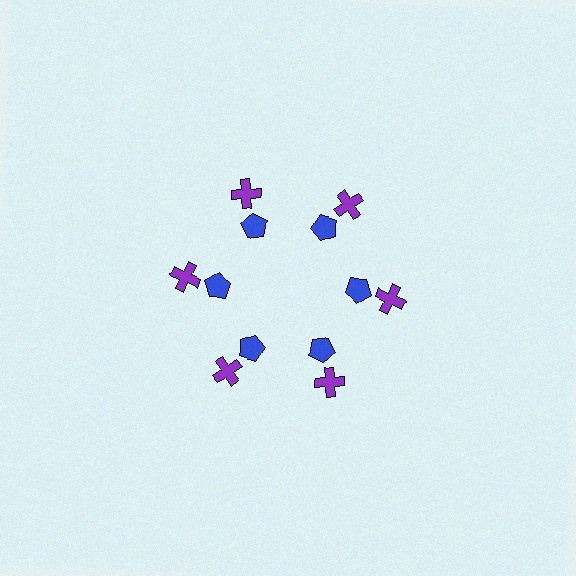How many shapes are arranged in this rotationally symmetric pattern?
There are 12 shapes, arranged in 6 groups of 2.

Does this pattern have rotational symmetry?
Yes, this pattern has 6-fold rotational symmetry. It looks the same after rotating 60 degrees around the center.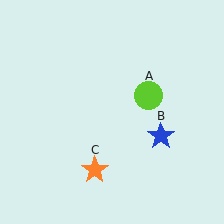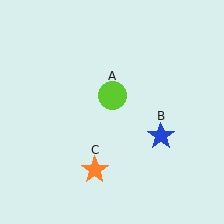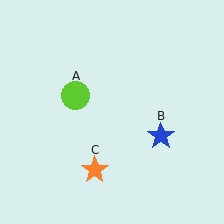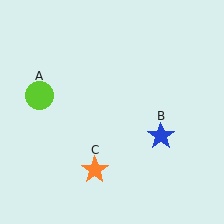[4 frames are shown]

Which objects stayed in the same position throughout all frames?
Blue star (object B) and orange star (object C) remained stationary.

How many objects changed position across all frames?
1 object changed position: lime circle (object A).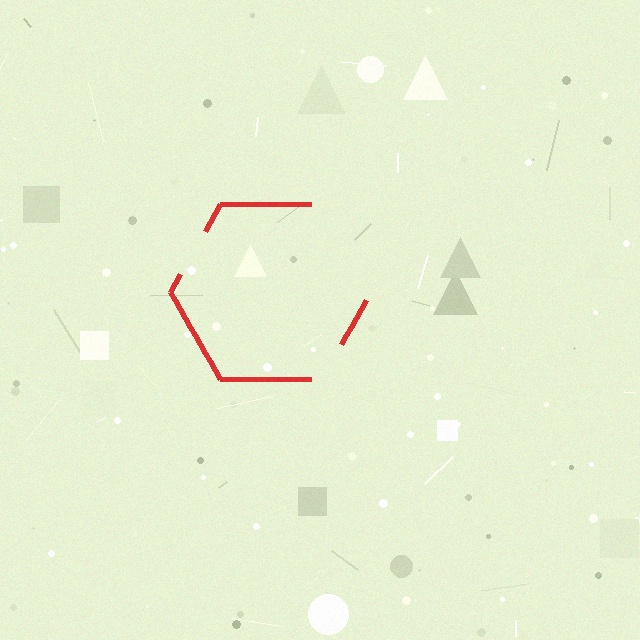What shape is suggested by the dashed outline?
The dashed outline suggests a hexagon.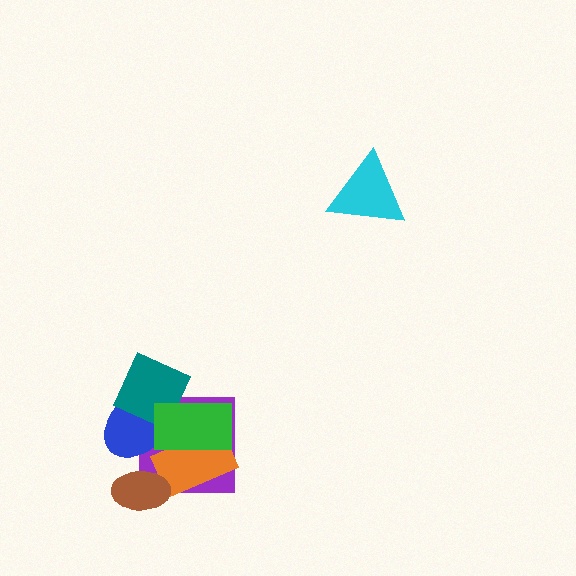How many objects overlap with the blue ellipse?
4 objects overlap with the blue ellipse.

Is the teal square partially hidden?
Yes, it is partially covered by another shape.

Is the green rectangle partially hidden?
No, no other shape covers it.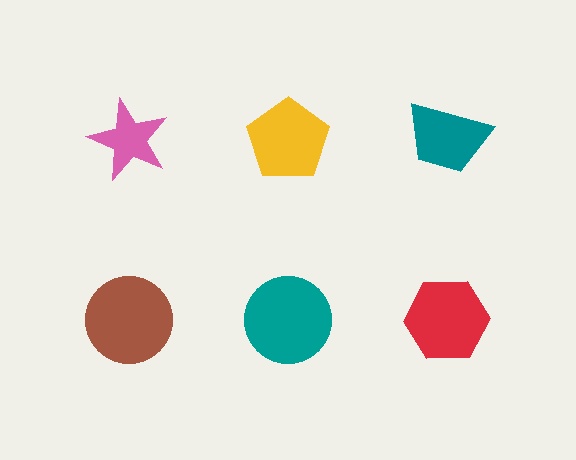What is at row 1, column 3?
A teal trapezoid.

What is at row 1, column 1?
A pink star.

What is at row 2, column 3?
A red hexagon.